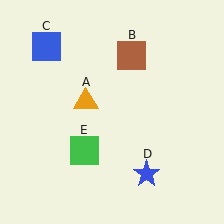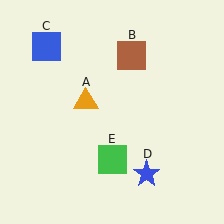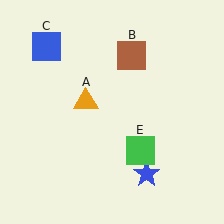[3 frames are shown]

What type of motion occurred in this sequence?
The green square (object E) rotated counterclockwise around the center of the scene.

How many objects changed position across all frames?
1 object changed position: green square (object E).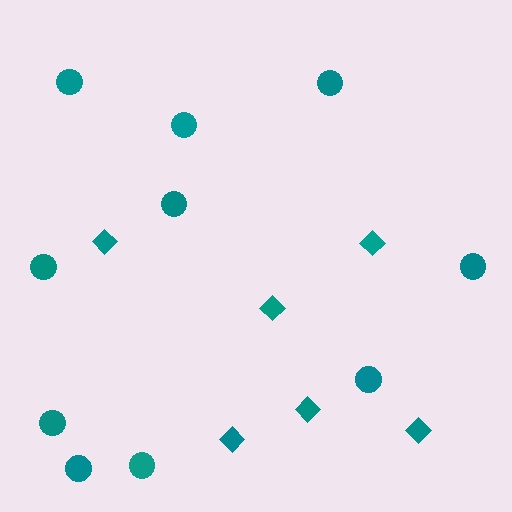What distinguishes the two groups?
There are 2 groups: one group of circles (10) and one group of diamonds (6).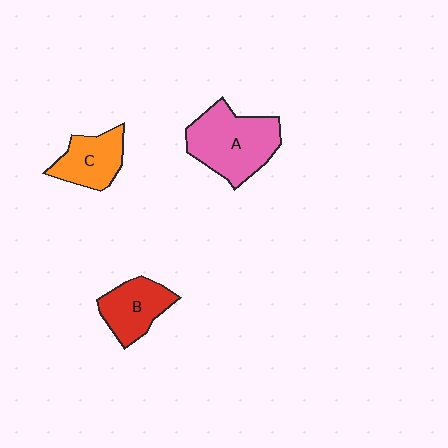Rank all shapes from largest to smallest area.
From largest to smallest: A (pink), B (red), C (orange).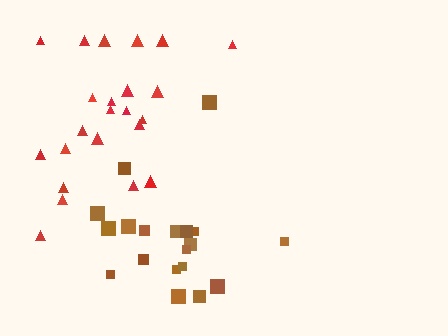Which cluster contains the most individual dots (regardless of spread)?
Red (23).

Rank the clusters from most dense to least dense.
brown, red.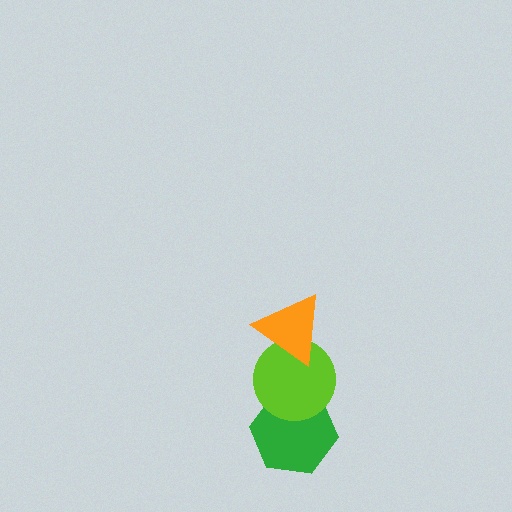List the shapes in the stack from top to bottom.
From top to bottom: the orange triangle, the lime circle, the green hexagon.